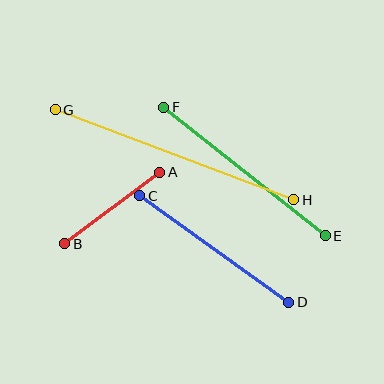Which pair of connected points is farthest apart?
Points G and H are farthest apart.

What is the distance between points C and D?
The distance is approximately 183 pixels.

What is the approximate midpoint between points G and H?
The midpoint is at approximately (175, 155) pixels.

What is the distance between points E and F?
The distance is approximately 207 pixels.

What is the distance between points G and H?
The distance is approximately 255 pixels.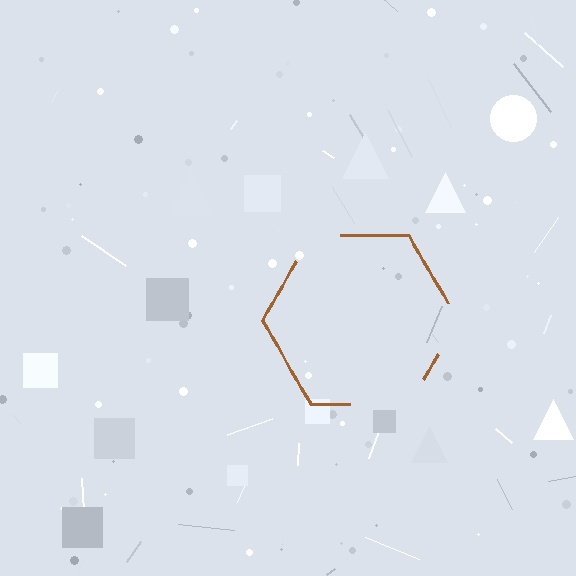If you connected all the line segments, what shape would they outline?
They would outline a hexagon.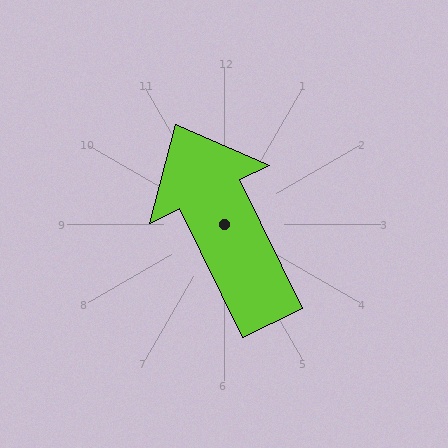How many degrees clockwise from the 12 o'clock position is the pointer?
Approximately 334 degrees.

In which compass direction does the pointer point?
Northwest.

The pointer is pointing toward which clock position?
Roughly 11 o'clock.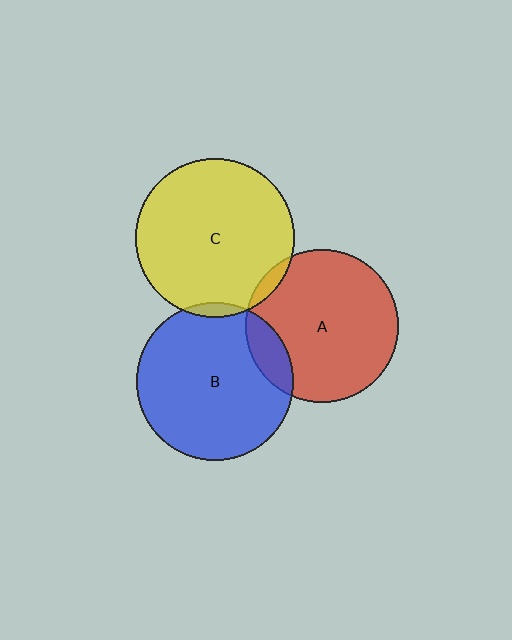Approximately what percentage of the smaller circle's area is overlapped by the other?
Approximately 5%.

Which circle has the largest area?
Circle C (yellow).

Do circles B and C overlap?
Yes.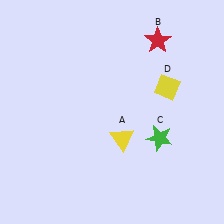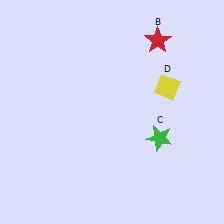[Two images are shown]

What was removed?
The yellow triangle (A) was removed in Image 2.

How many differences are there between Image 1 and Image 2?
There is 1 difference between the two images.